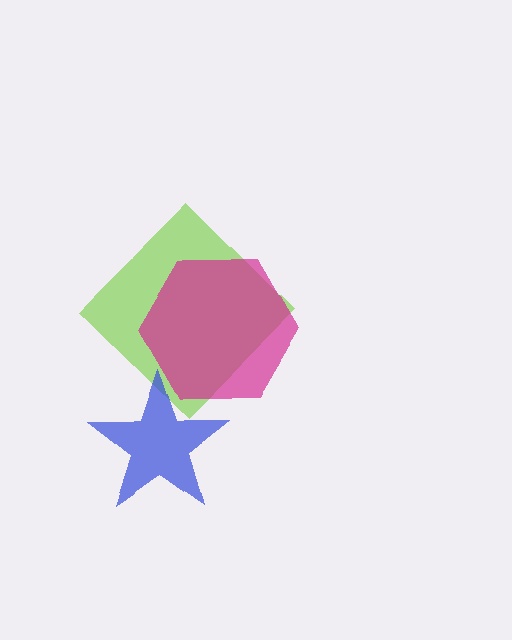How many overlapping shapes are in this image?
There are 3 overlapping shapes in the image.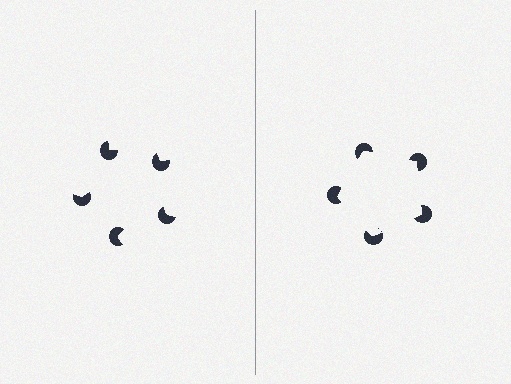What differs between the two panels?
The pac-man discs are positioned identically on both sides; only the wedge orientations differ. On the right they align to a pentagon; on the left they are misaligned.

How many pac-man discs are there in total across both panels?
10 — 5 on each side.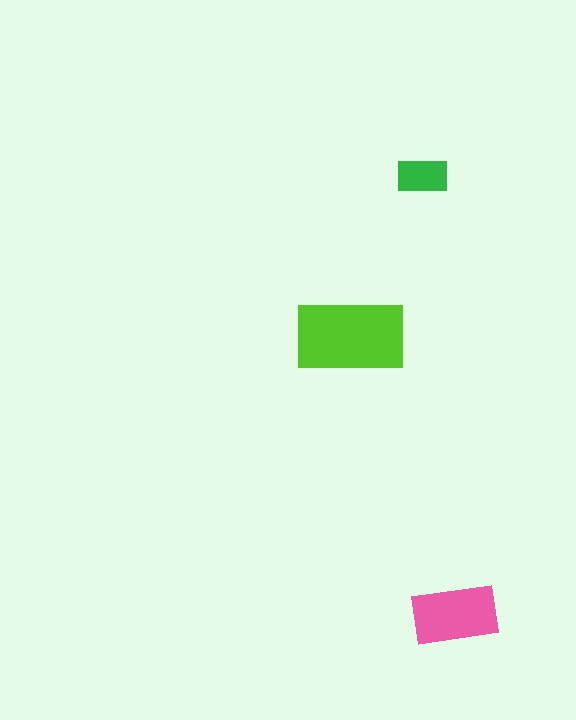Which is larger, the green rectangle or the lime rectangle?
The lime one.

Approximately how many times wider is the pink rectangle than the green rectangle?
About 1.5 times wider.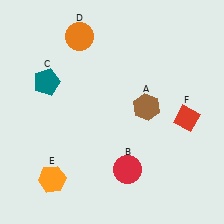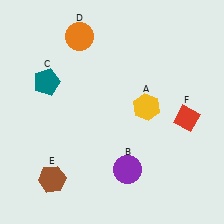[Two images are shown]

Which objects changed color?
A changed from brown to yellow. B changed from red to purple. E changed from orange to brown.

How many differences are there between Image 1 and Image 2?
There are 3 differences between the two images.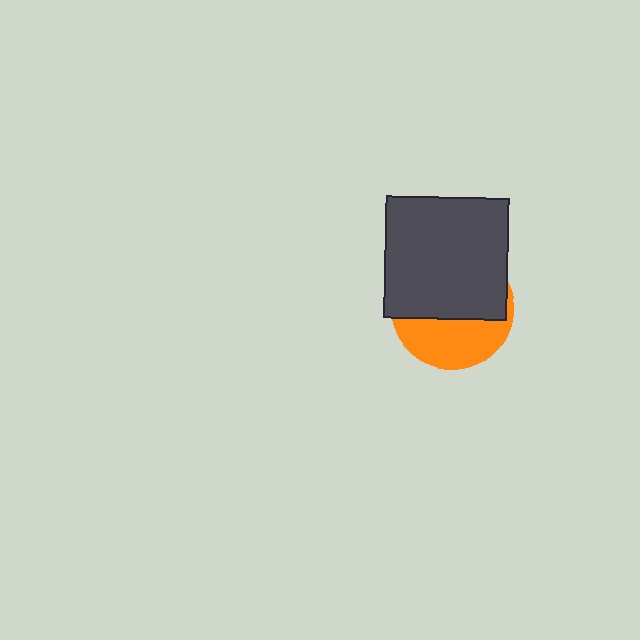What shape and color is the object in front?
The object in front is a dark gray square.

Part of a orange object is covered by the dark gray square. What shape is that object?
It is a circle.